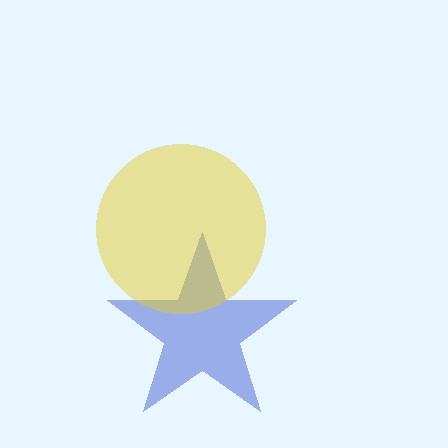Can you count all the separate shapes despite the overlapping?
Yes, there are 2 separate shapes.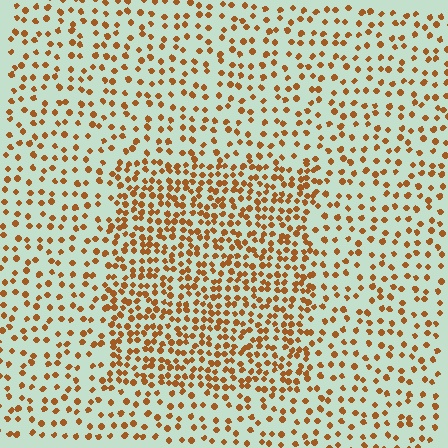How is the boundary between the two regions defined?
The boundary is defined by a change in element density (approximately 2.0x ratio). All elements are the same color, size, and shape.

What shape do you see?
I see a rectangle.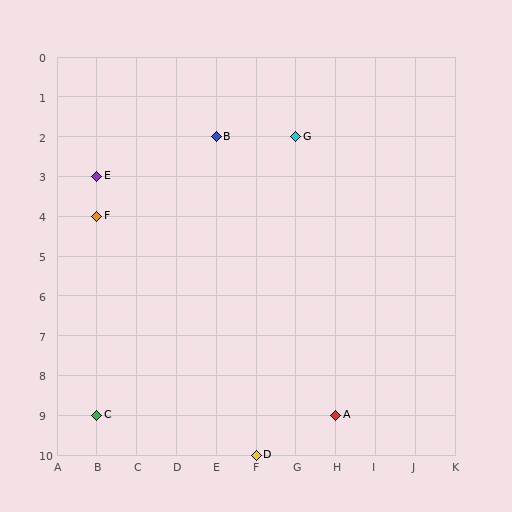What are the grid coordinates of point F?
Point F is at grid coordinates (B, 4).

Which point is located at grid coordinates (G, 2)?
Point G is at (G, 2).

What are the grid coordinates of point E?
Point E is at grid coordinates (B, 3).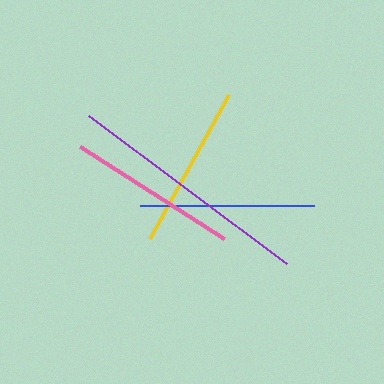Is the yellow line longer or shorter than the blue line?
The blue line is longer than the yellow line.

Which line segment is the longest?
The purple line is the longest at approximately 247 pixels.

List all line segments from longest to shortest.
From longest to shortest: purple, blue, pink, yellow.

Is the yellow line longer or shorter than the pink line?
The pink line is longer than the yellow line.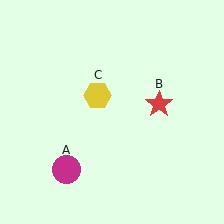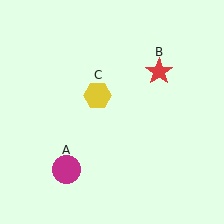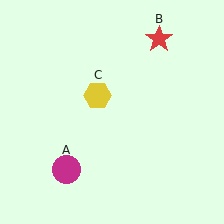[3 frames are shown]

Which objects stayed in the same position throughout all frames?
Magenta circle (object A) and yellow hexagon (object C) remained stationary.